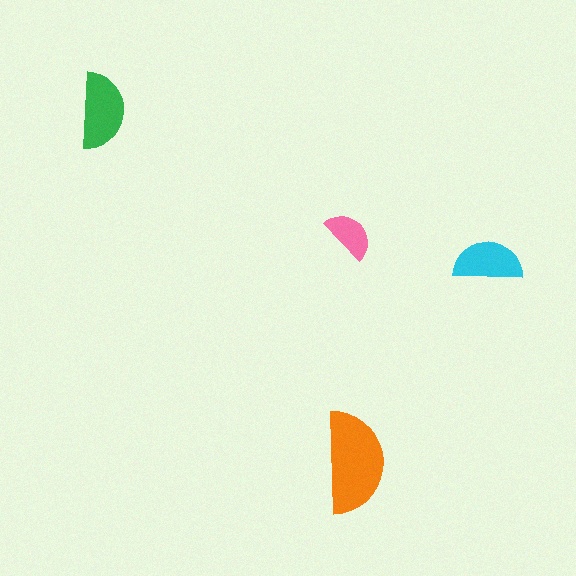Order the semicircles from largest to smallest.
the orange one, the green one, the cyan one, the pink one.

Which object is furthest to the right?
The cyan semicircle is rightmost.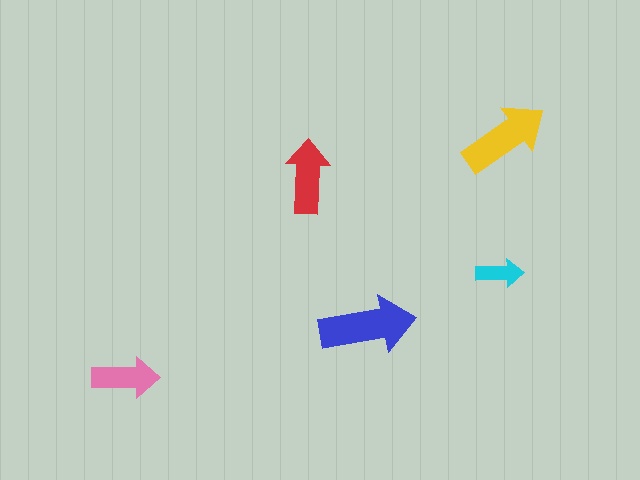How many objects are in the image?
There are 5 objects in the image.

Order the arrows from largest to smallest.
the blue one, the yellow one, the red one, the pink one, the cyan one.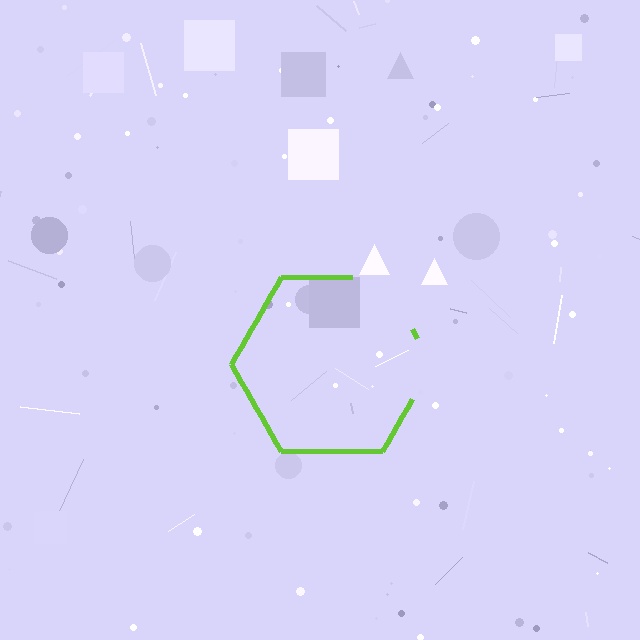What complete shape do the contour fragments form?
The contour fragments form a hexagon.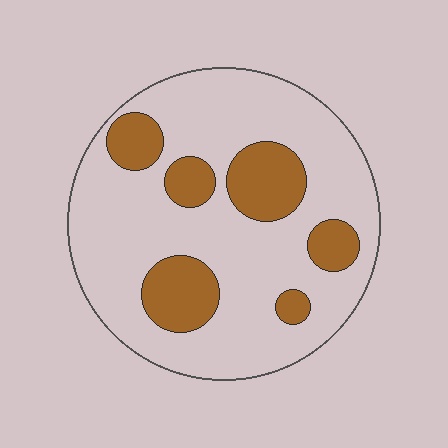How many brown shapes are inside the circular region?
6.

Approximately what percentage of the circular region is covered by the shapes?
Approximately 25%.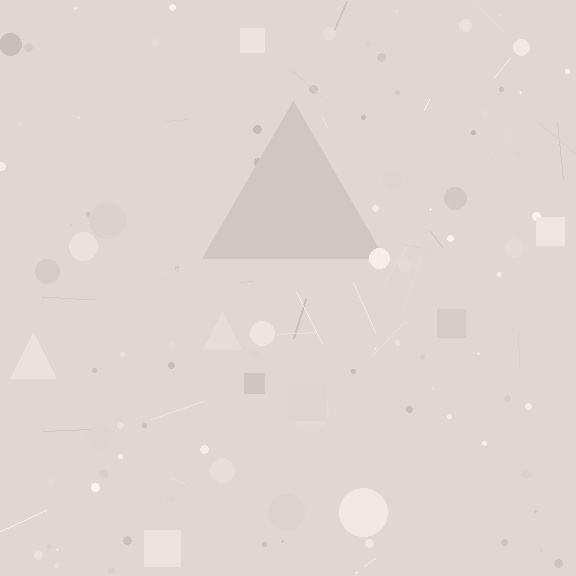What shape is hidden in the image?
A triangle is hidden in the image.